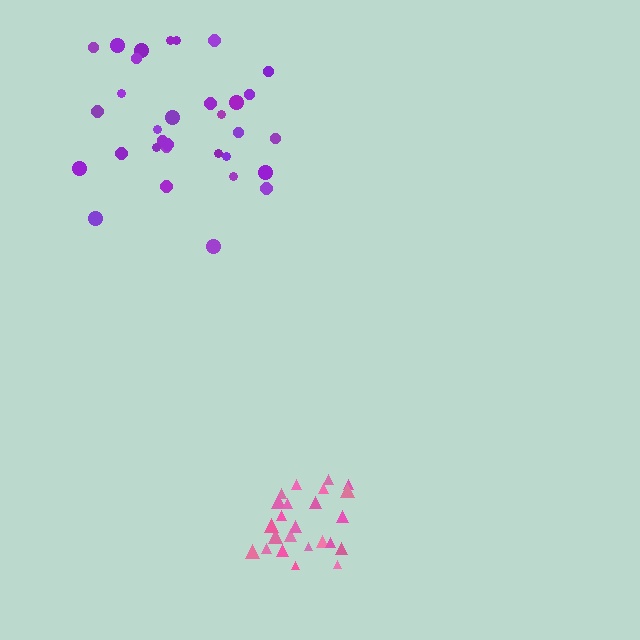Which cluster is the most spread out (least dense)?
Purple.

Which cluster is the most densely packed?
Pink.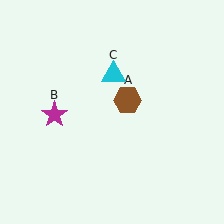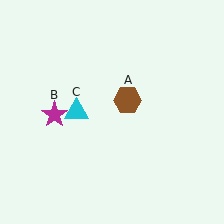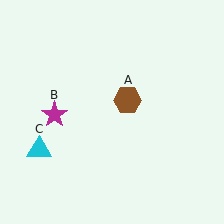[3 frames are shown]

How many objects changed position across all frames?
1 object changed position: cyan triangle (object C).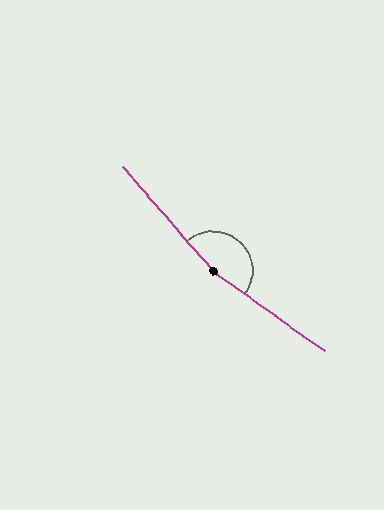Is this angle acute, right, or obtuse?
It is obtuse.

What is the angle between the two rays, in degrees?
Approximately 166 degrees.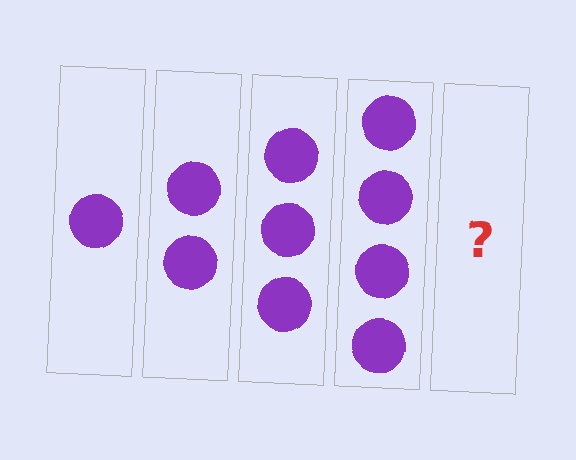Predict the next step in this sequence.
The next step is 5 circles.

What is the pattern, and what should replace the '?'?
The pattern is that each step adds one more circle. The '?' should be 5 circles.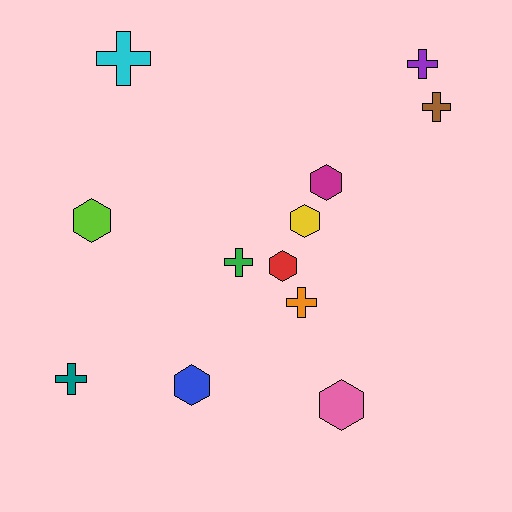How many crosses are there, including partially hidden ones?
There are 6 crosses.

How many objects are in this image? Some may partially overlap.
There are 12 objects.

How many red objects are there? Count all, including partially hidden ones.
There is 1 red object.